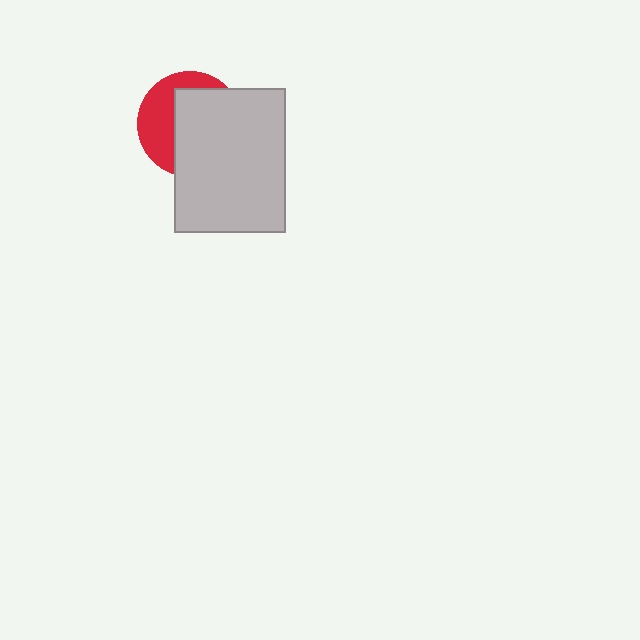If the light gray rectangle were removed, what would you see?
You would see the complete red circle.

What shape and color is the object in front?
The object in front is a light gray rectangle.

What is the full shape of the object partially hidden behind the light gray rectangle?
The partially hidden object is a red circle.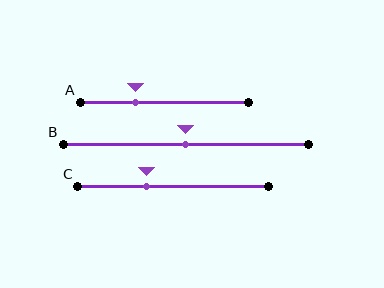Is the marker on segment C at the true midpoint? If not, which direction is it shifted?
No, the marker on segment C is shifted to the left by about 14% of the segment length.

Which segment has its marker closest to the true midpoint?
Segment B has its marker closest to the true midpoint.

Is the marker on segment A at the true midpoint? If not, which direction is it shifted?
No, the marker on segment A is shifted to the left by about 17% of the segment length.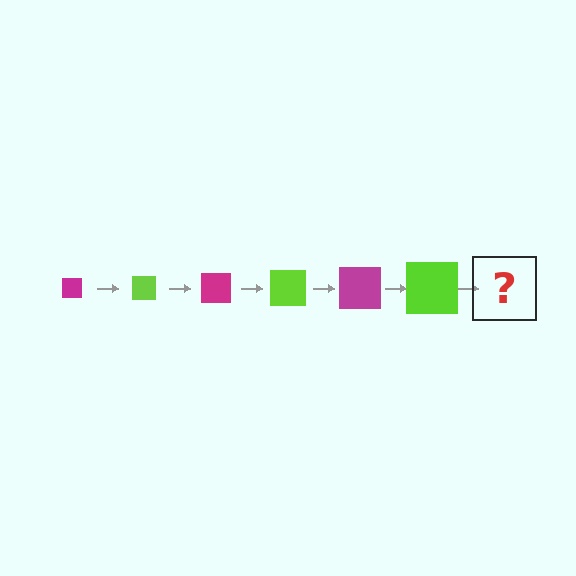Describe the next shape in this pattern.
It should be a magenta square, larger than the previous one.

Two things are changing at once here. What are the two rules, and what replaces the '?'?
The two rules are that the square grows larger each step and the color cycles through magenta and lime. The '?' should be a magenta square, larger than the previous one.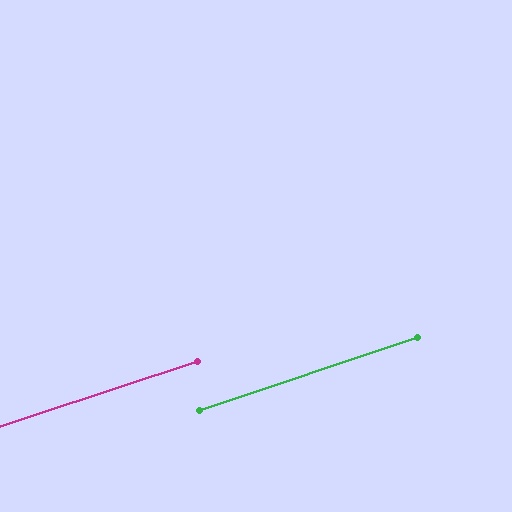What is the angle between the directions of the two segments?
Approximately 0 degrees.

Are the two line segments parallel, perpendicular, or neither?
Parallel — their directions differ by only 0.1°.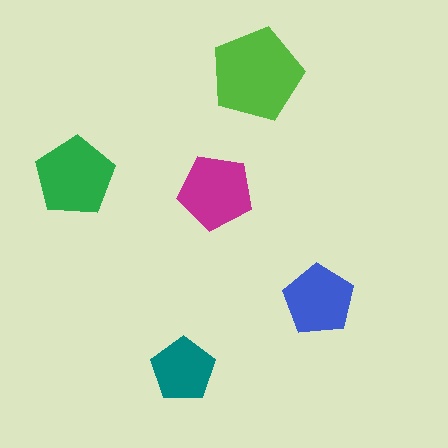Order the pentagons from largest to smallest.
the lime one, the green one, the magenta one, the blue one, the teal one.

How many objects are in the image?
There are 5 objects in the image.